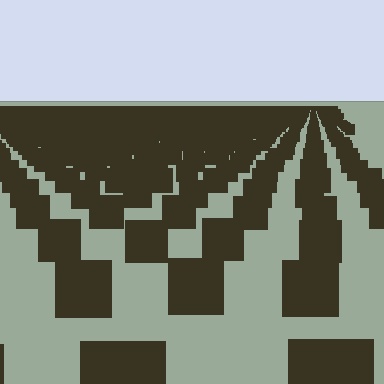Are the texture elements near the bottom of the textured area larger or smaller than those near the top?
Larger. Near the bottom, elements are closer to the viewer and appear at a bigger on-screen size.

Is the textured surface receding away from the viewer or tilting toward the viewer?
The surface is receding away from the viewer. Texture elements get smaller and denser toward the top.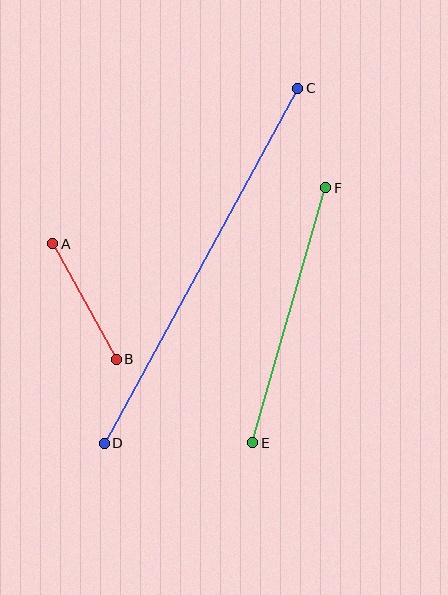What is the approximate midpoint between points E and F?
The midpoint is at approximately (289, 315) pixels.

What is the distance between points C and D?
The distance is approximately 404 pixels.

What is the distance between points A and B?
The distance is approximately 132 pixels.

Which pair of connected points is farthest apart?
Points C and D are farthest apart.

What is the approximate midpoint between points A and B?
The midpoint is at approximately (85, 301) pixels.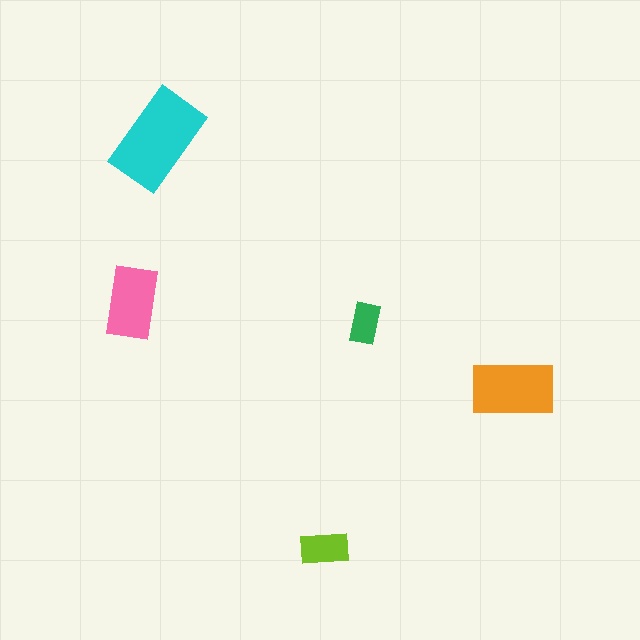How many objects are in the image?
There are 5 objects in the image.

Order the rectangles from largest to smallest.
the cyan one, the orange one, the pink one, the lime one, the green one.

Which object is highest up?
The cyan rectangle is topmost.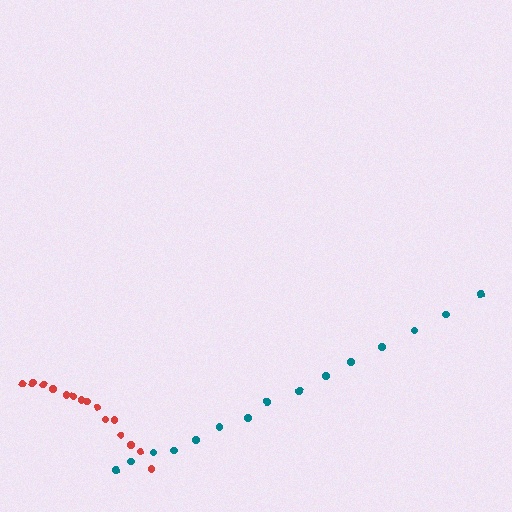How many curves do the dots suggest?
There are 2 distinct paths.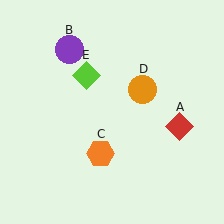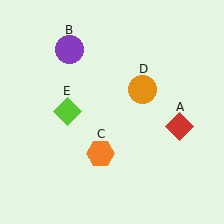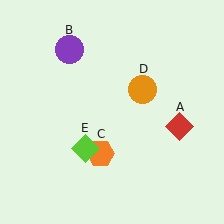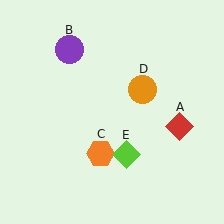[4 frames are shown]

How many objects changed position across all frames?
1 object changed position: lime diamond (object E).